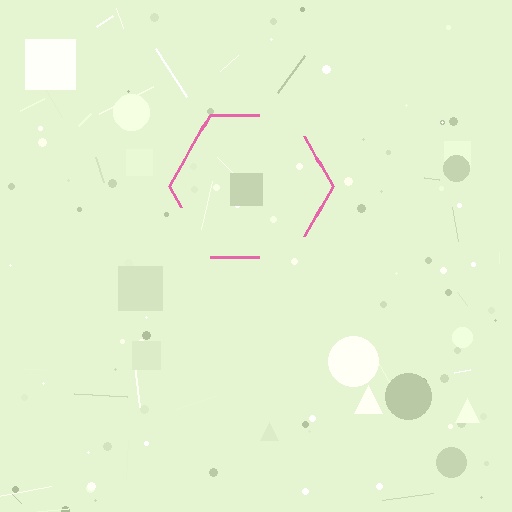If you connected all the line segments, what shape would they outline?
They would outline a hexagon.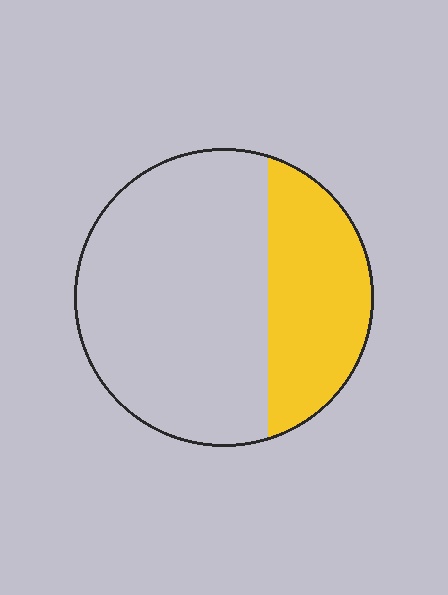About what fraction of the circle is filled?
About one third (1/3).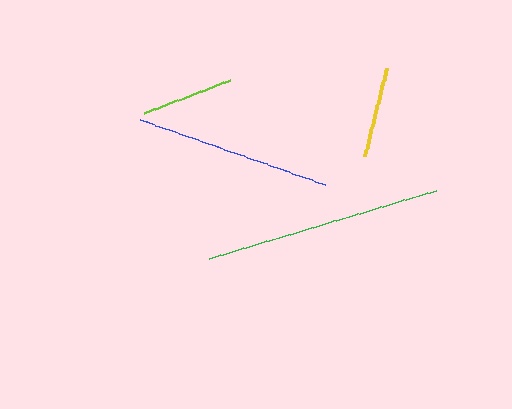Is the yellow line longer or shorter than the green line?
The green line is longer than the yellow line.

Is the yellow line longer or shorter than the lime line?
The lime line is longer than the yellow line.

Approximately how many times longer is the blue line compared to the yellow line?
The blue line is approximately 2.2 times the length of the yellow line.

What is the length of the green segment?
The green segment is approximately 237 pixels long.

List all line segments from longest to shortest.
From longest to shortest: green, blue, lime, yellow.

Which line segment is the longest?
The green line is the longest at approximately 237 pixels.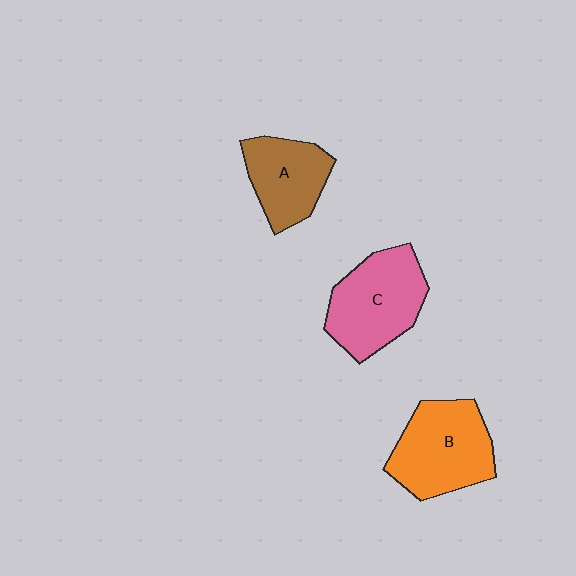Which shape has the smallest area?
Shape A (brown).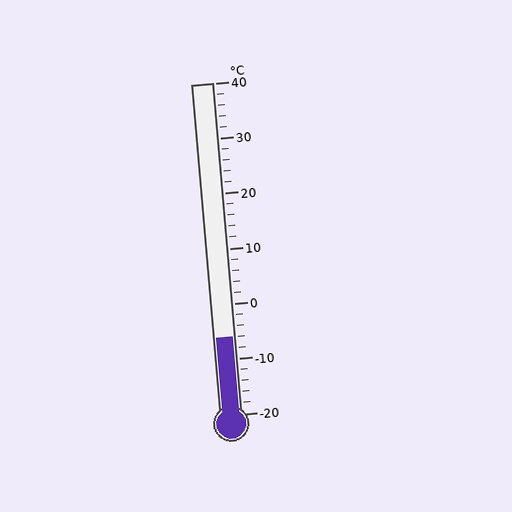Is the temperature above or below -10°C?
The temperature is above -10°C.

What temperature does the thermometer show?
The thermometer shows approximately -6°C.